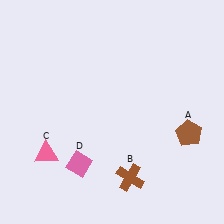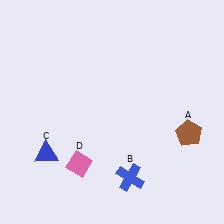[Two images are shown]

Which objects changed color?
B changed from brown to blue. C changed from pink to blue.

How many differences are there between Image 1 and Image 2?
There are 2 differences between the two images.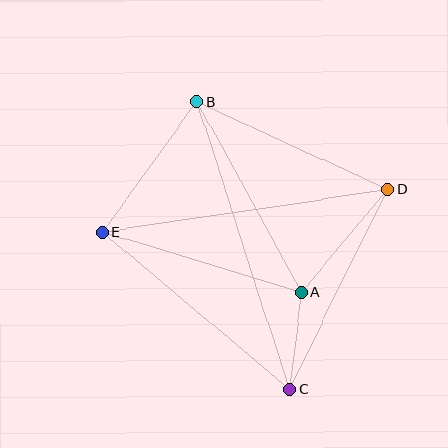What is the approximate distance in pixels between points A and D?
The distance between A and D is approximately 134 pixels.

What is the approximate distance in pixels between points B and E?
The distance between B and E is approximately 161 pixels.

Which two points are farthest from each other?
Points B and C are farthest from each other.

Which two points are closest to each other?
Points A and C are closest to each other.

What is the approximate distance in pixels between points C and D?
The distance between C and D is approximately 222 pixels.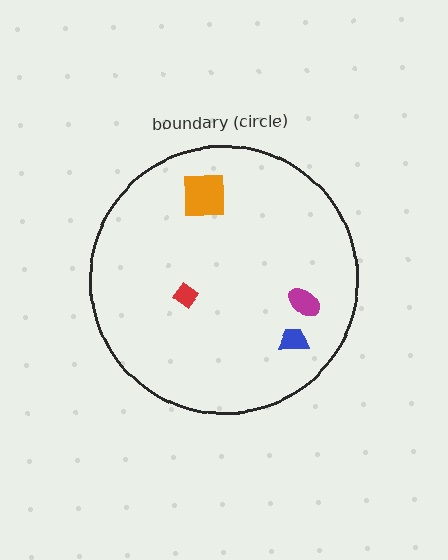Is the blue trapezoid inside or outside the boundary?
Inside.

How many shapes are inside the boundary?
4 inside, 0 outside.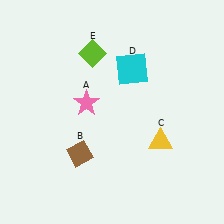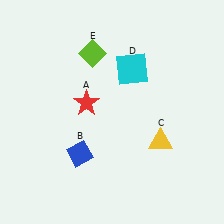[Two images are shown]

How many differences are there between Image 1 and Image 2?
There are 2 differences between the two images.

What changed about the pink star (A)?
In Image 1, A is pink. In Image 2, it changed to red.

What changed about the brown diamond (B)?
In Image 1, B is brown. In Image 2, it changed to blue.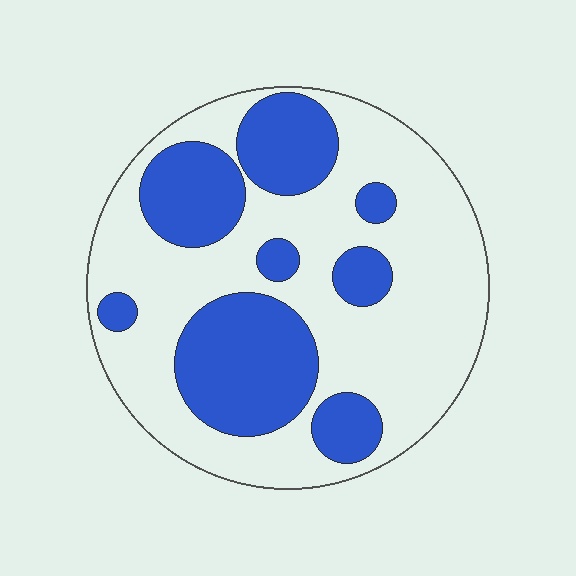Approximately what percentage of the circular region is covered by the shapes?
Approximately 35%.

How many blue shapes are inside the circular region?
8.